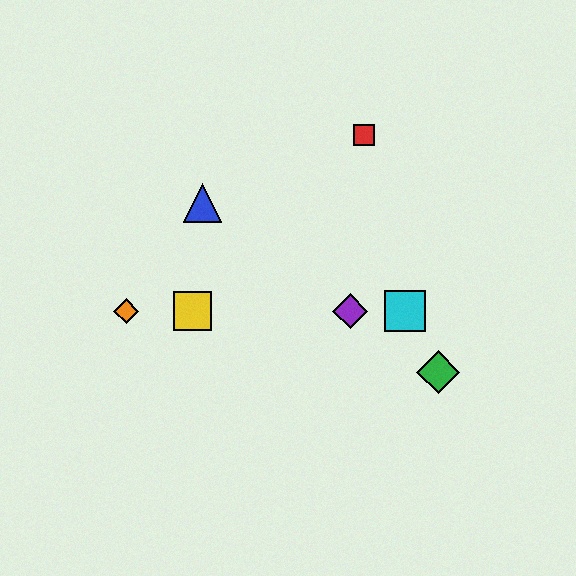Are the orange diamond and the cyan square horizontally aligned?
Yes, both are at y≈311.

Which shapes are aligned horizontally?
The yellow square, the purple diamond, the orange diamond, the cyan square are aligned horizontally.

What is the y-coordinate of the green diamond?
The green diamond is at y≈372.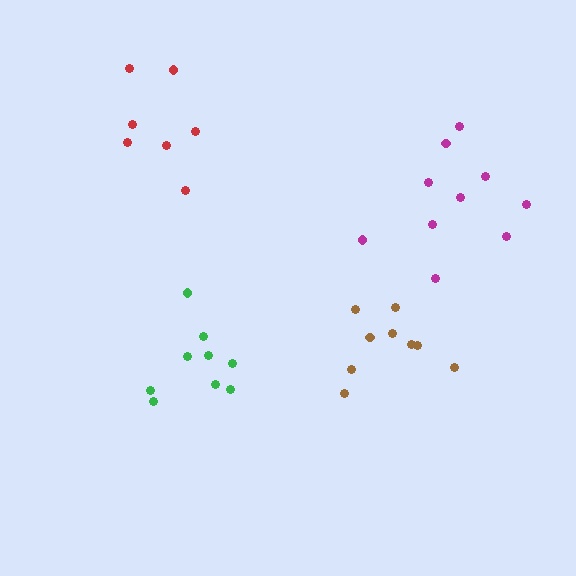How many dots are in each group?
Group 1: 9 dots, Group 2: 10 dots, Group 3: 9 dots, Group 4: 7 dots (35 total).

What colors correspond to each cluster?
The clusters are colored: green, magenta, brown, red.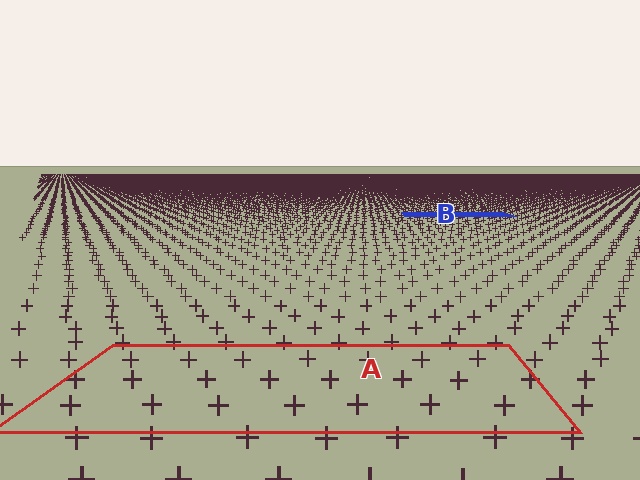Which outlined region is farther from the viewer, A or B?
Region B is farther from the viewer — the texture elements inside it appear smaller and more densely packed.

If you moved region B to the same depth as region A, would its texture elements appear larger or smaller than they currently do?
They would appear larger. At a closer depth, the same texture elements are projected at a bigger on-screen size.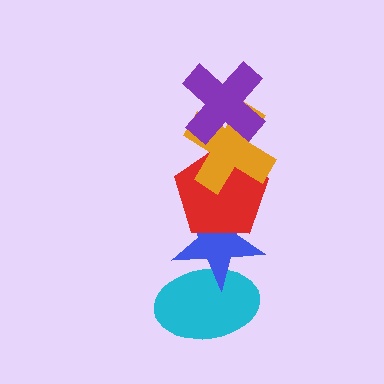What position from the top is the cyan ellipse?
The cyan ellipse is 5th from the top.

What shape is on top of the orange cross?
The purple cross is on top of the orange cross.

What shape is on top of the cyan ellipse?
The blue star is on top of the cyan ellipse.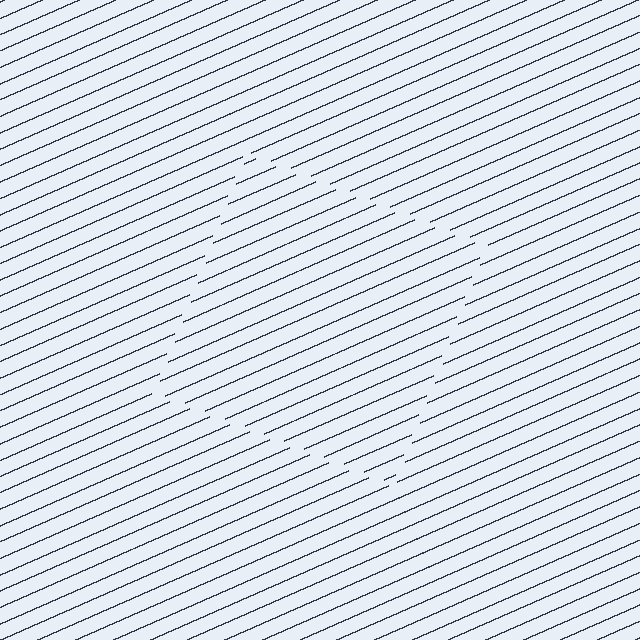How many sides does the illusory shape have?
4 sides — the line-ends trace a square.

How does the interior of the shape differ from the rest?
The interior of the shape contains the same grating, shifted by half a period — the contour is defined by the phase discontinuity where line-ends from the inner and outer gratings abut.